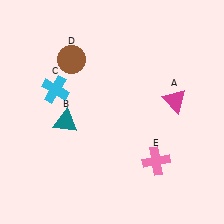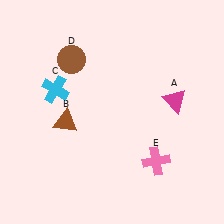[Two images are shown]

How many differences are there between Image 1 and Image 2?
There is 1 difference between the two images.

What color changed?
The triangle (B) changed from teal in Image 1 to brown in Image 2.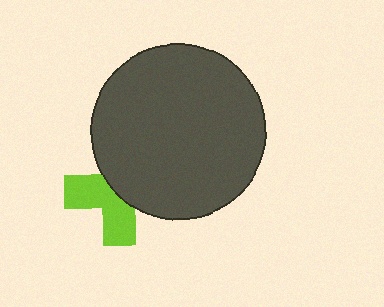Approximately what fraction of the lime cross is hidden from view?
Roughly 52% of the lime cross is hidden behind the dark gray circle.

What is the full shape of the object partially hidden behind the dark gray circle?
The partially hidden object is a lime cross.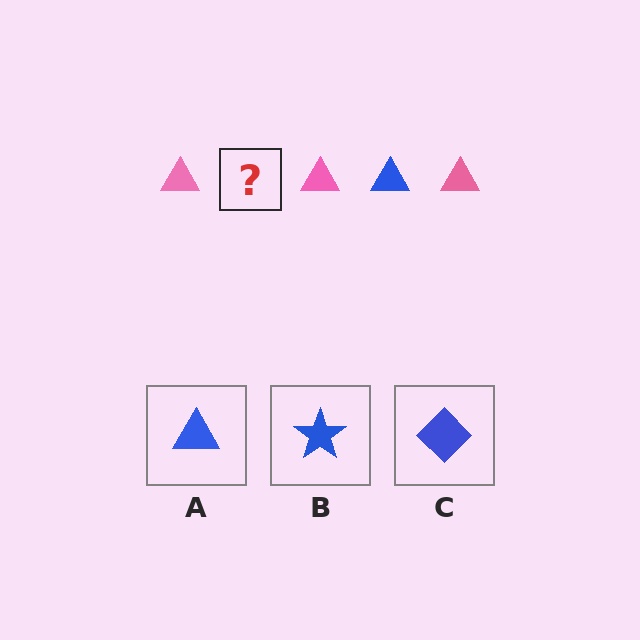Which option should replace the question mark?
Option A.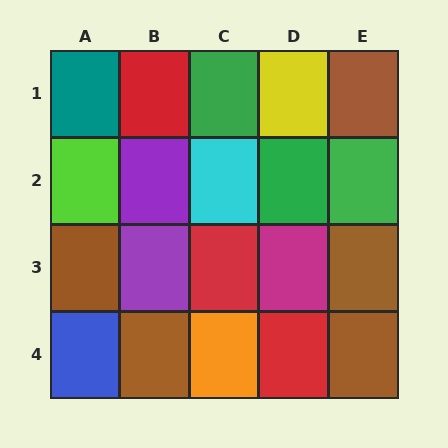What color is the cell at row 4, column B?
Brown.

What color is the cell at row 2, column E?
Green.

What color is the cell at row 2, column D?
Green.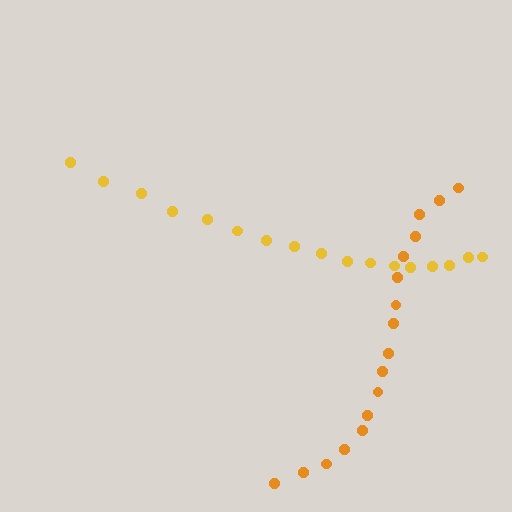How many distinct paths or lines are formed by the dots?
There are 2 distinct paths.